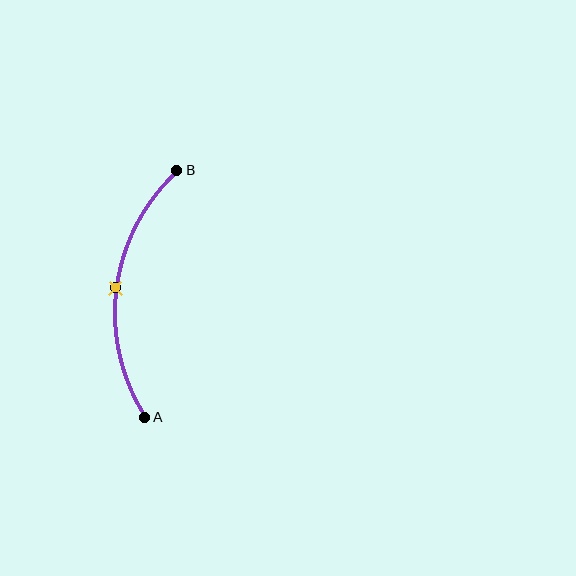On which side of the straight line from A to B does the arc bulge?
The arc bulges to the left of the straight line connecting A and B.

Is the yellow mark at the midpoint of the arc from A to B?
Yes. The yellow mark lies on the arc at equal arc-length from both A and B — it is the arc midpoint.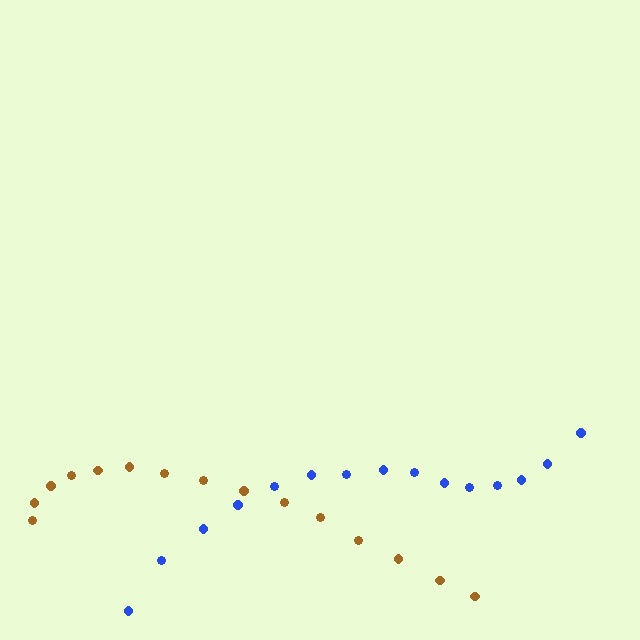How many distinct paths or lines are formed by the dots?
There are 2 distinct paths.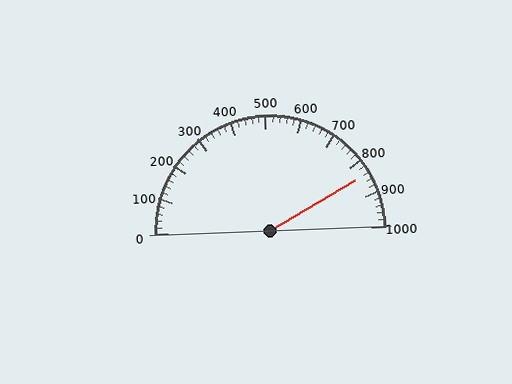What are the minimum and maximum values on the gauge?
The gauge ranges from 0 to 1000.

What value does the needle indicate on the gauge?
The needle indicates approximately 840.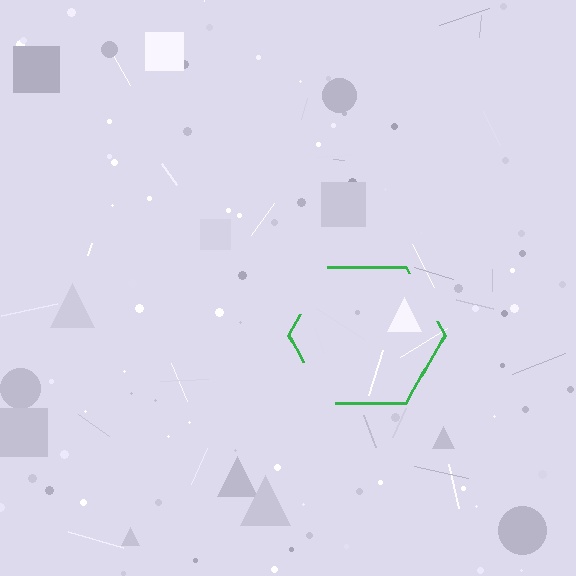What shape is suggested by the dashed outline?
The dashed outline suggests a hexagon.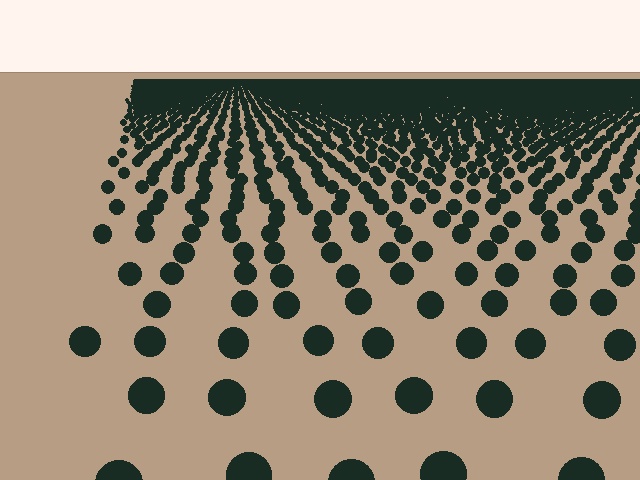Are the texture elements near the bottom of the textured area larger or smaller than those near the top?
Larger. Near the bottom, elements are closer to the viewer and appear at a bigger on-screen size.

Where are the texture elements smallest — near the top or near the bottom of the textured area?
Near the top.